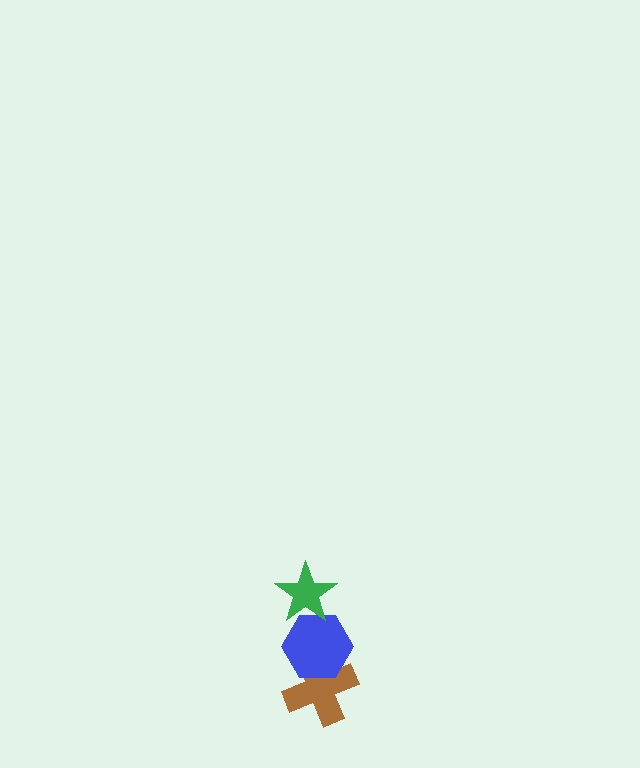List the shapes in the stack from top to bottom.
From top to bottom: the green star, the blue hexagon, the brown cross.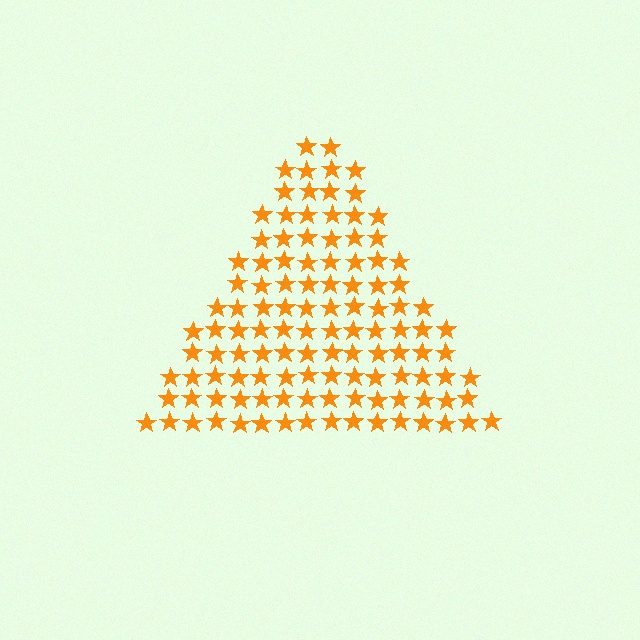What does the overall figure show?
The overall figure shows a triangle.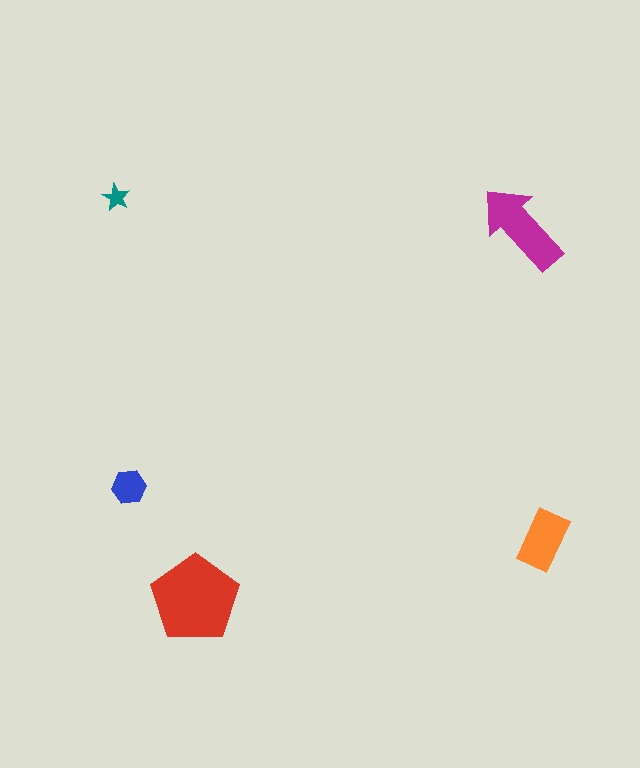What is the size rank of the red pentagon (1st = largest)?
1st.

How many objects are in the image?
There are 5 objects in the image.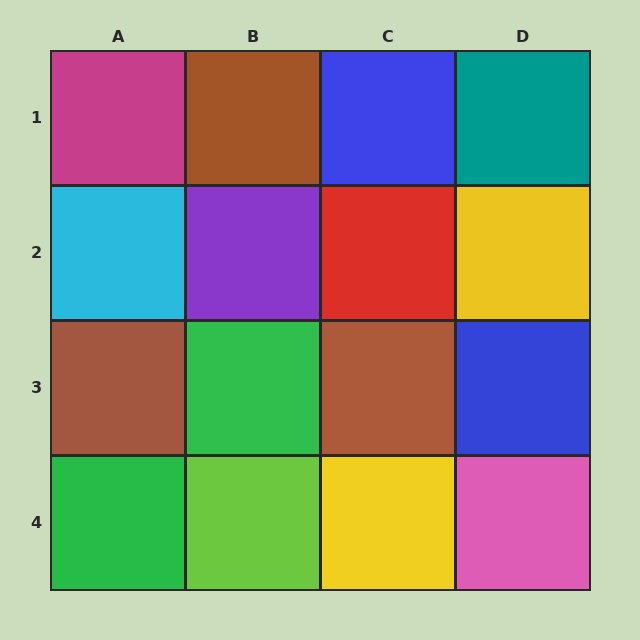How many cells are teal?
1 cell is teal.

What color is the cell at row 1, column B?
Brown.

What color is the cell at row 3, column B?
Green.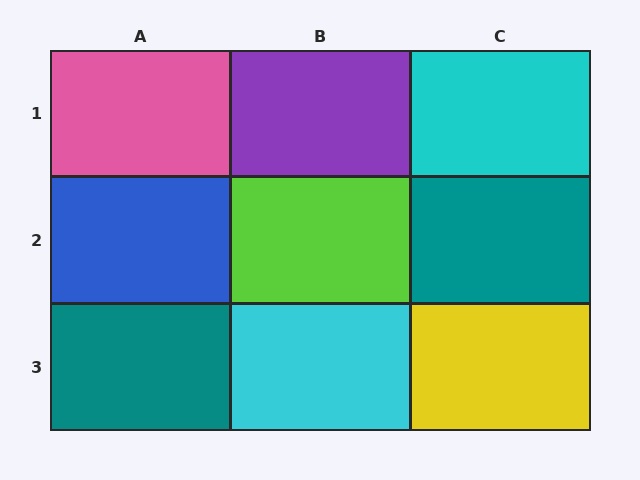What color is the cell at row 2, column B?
Lime.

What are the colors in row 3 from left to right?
Teal, cyan, yellow.